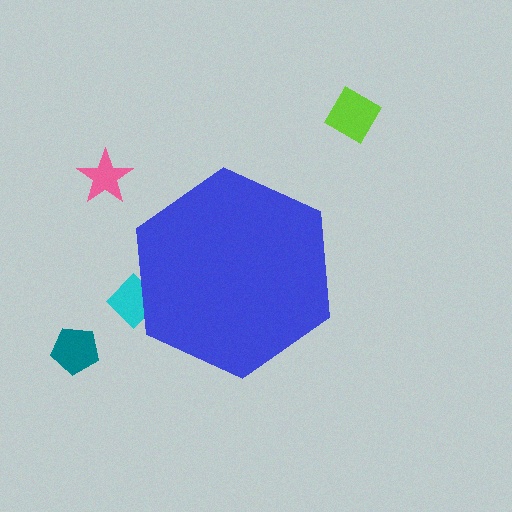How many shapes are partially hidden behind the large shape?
1 shape is partially hidden.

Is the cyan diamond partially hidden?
Yes, the cyan diamond is partially hidden behind the blue hexagon.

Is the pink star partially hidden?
No, the pink star is fully visible.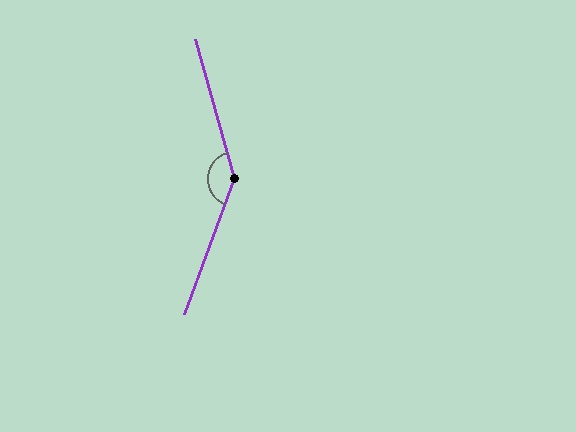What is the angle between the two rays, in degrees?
Approximately 144 degrees.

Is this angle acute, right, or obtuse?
It is obtuse.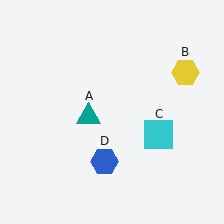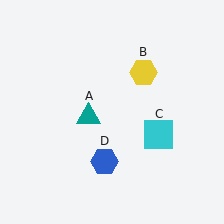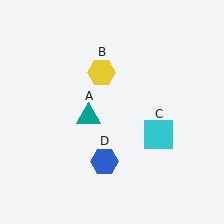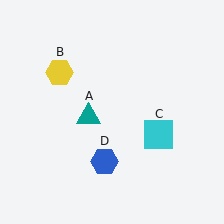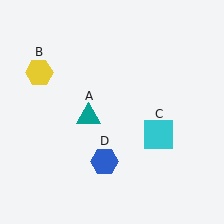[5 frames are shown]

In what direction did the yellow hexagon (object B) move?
The yellow hexagon (object B) moved left.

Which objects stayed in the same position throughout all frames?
Teal triangle (object A) and cyan square (object C) and blue hexagon (object D) remained stationary.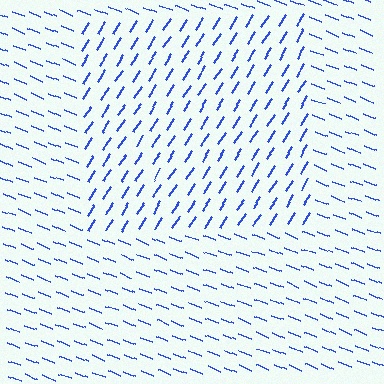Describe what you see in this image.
The image is filled with small blue line segments. A rectangle region in the image has lines oriented differently from the surrounding lines, creating a visible texture boundary.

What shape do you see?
I see a rectangle.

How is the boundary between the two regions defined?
The boundary is defined purely by a change in line orientation (approximately 79 degrees difference). All lines are the same color and thickness.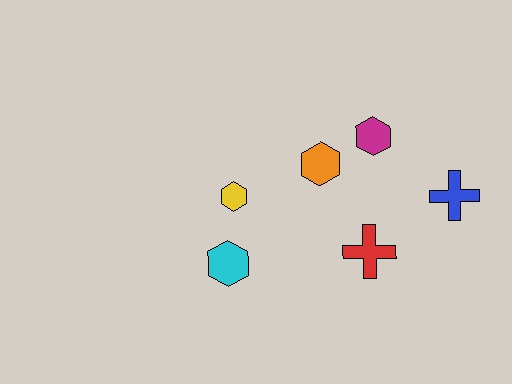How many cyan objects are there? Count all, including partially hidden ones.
There is 1 cyan object.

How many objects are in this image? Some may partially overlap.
There are 6 objects.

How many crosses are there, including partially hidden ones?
There are 2 crosses.